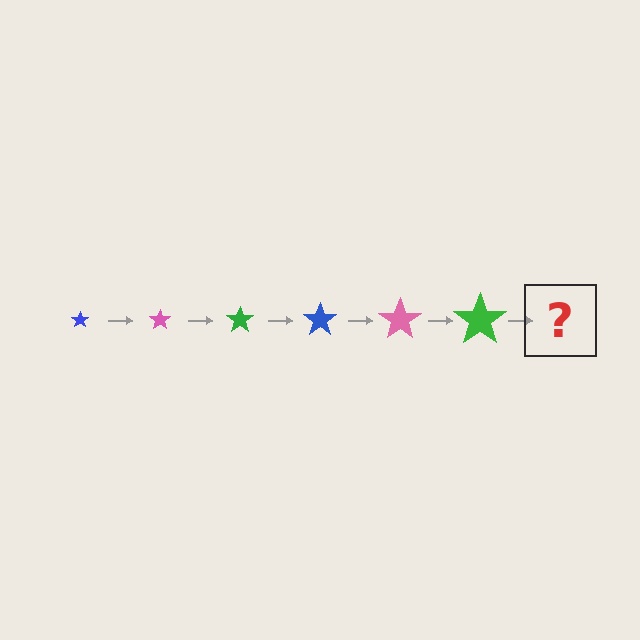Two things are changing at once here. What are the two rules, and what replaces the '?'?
The two rules are that the star grows larger each step and the color cycles through blue, pink, and green. The '?' should be a blue star, larger than the previous one.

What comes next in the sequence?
The next element should be a blue star, larger than the previous one.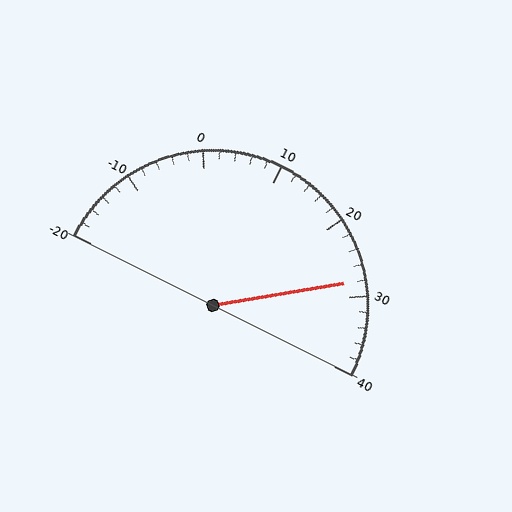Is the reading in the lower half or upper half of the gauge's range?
The reading is in the upper half of the range (-20 to 40).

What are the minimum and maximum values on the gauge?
The gauge ranges from -20 to 40.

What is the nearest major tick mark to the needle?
The nearest major tick mark is 30.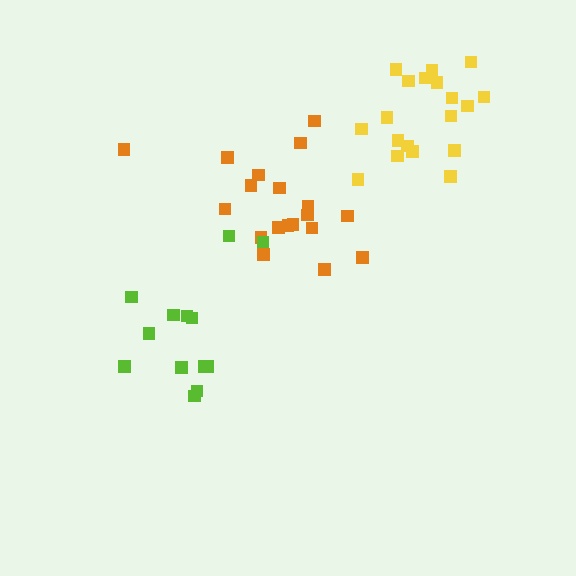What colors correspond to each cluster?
The clusters are colored: orange, lime, yellow.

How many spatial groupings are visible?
There are 3 spatial groupings.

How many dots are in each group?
Group 1: 19 dots, Group 2: 14 dots, Group 3: 19 dots (52 total).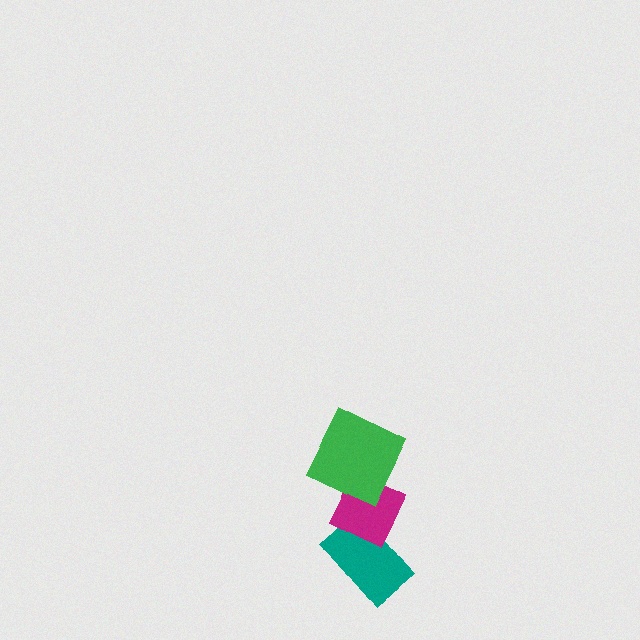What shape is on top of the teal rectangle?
The magenta diamond is on top of the teal rectangle.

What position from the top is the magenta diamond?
The magenta diamond is 2nd from the top.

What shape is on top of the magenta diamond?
The green square is on top of the magenta diamond.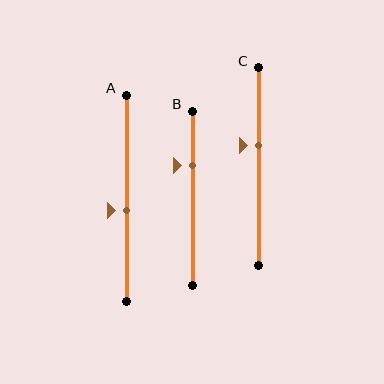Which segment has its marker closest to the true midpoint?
Segment A has its marker closest to the true midpoint.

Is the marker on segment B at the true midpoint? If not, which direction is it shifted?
No, the marker on segment B is shifted upward by about 19% of the segment length.